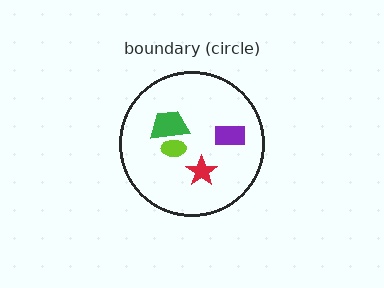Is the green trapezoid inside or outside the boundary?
Inside.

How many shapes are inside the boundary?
4 inside, 0 outside.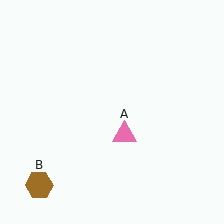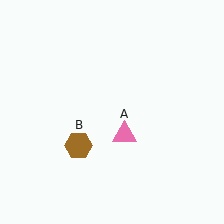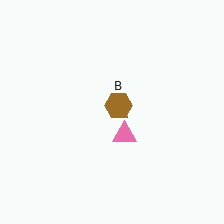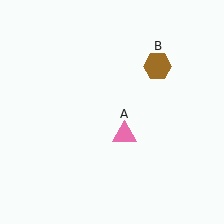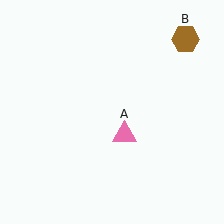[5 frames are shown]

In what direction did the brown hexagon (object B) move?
The brown hexagon (object B) moved up and to the right.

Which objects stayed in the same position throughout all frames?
Pink triangle (object A) remained stationary.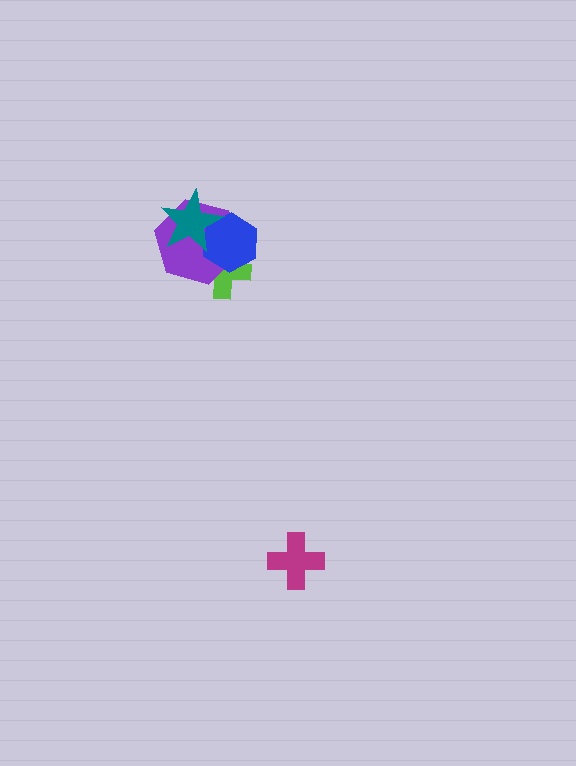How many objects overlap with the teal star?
2 objects overlap with the teal star.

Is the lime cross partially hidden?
Yes, it is partially covered by another shape.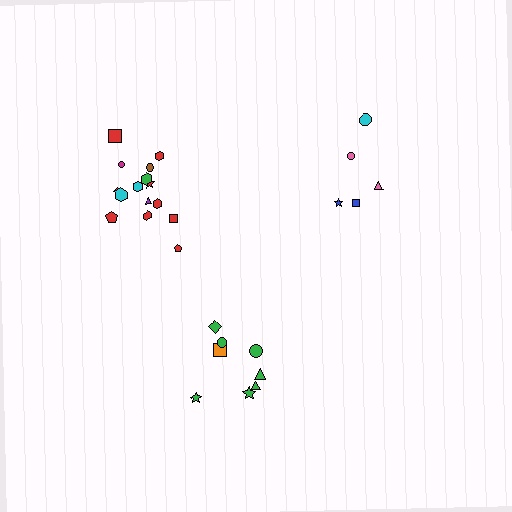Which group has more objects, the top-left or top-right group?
The top-left group.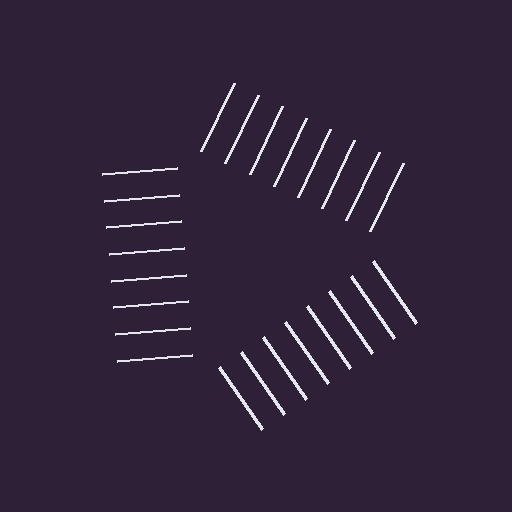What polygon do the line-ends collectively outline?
An illusory triangle — the line segments terminate on its edges but no continuous stroke is drawn.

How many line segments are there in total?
24 — 8 along each of the 3 edges.